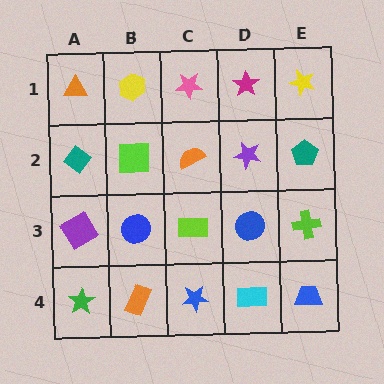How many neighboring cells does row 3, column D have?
4.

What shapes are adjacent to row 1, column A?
A teal diamond (row 2, column A), a yellow hexagon (row 1, column B).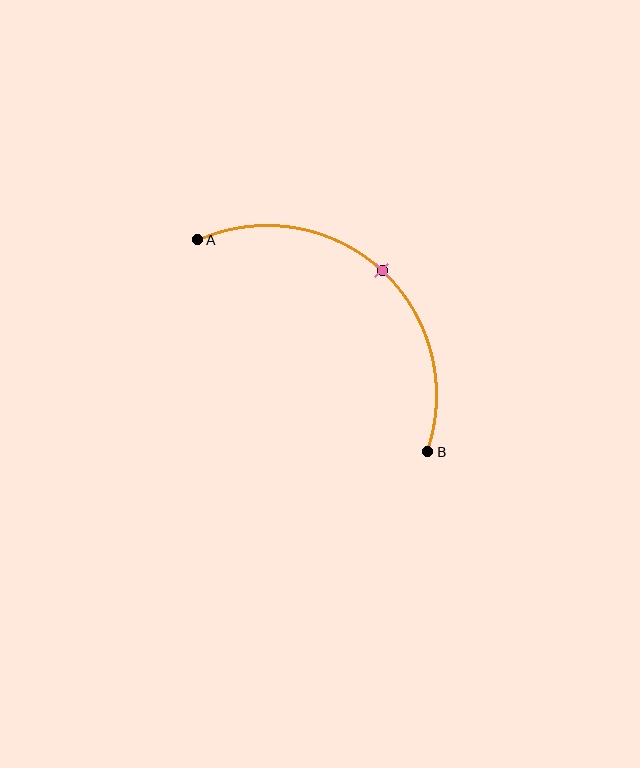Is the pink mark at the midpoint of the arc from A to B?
Yes. The pink mark lies on the arc at equal arc-length from both A and B — it is the arc midpoint.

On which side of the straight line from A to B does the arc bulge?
The arc bulges above and to the right of the straight line connecting A and B.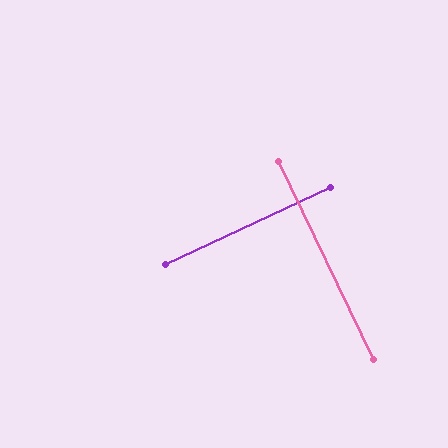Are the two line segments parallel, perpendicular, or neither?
Perpendicular — they meet at approximately 89°.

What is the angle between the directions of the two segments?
Approximately 89 degrees.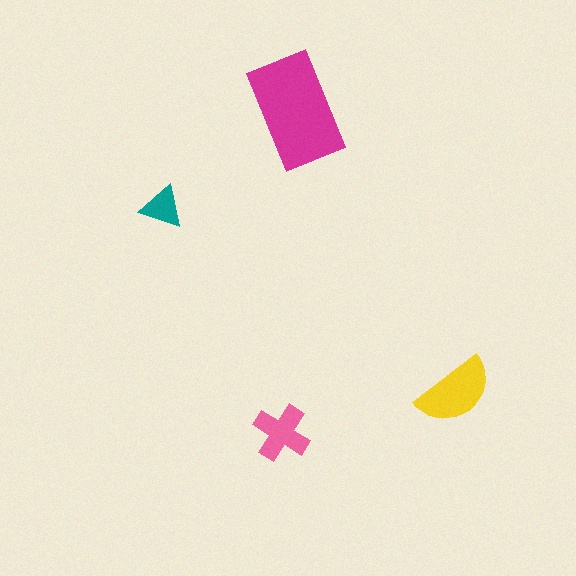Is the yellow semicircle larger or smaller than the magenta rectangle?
Smaller.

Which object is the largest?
The magenta rectangle.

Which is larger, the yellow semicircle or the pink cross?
The yellow semicircle.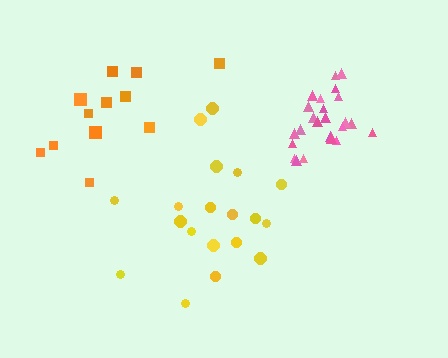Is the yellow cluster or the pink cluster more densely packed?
Pink.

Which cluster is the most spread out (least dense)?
Yellow.